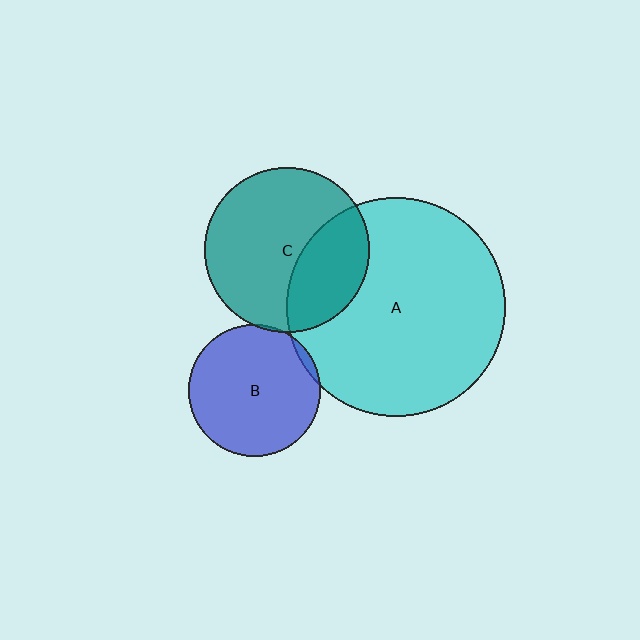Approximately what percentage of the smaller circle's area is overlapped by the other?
Approximately 5%.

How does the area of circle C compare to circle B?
Approximately 1.6 times.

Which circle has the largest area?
Circle A (cyan).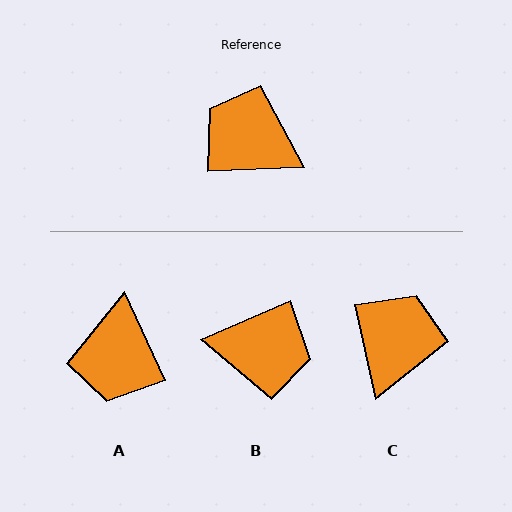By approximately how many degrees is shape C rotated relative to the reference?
Approximately 80 degrees clockwise.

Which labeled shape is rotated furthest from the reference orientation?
B, about 158 degrees away.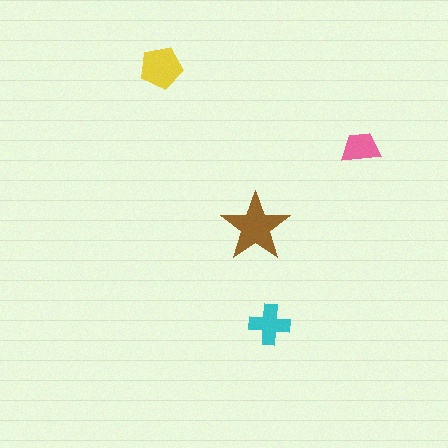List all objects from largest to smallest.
The brown star, the yellow pentagon, the cyan cross, the pink trapezoid.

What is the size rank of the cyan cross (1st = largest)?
3rd.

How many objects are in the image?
There are 4 objects in the image.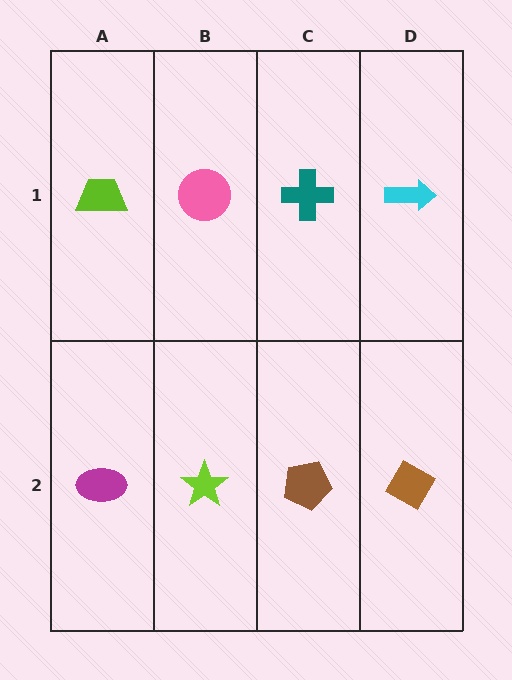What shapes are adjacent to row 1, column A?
A magenta ellipse (row 2, column A), a pink circle (row 1, column B).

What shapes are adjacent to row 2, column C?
A teal cross (row 1, column C), a lime star (row 2, column B), a brown diamond (row 2, column D).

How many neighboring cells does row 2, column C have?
3.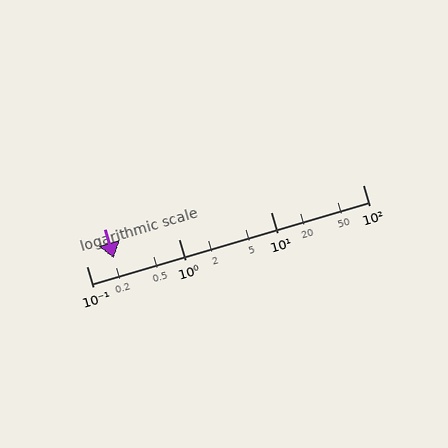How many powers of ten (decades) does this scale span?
The scale spans 3 decades, from 0.1 to 100.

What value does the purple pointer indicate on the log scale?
The pointer indicates approximately 0.2.